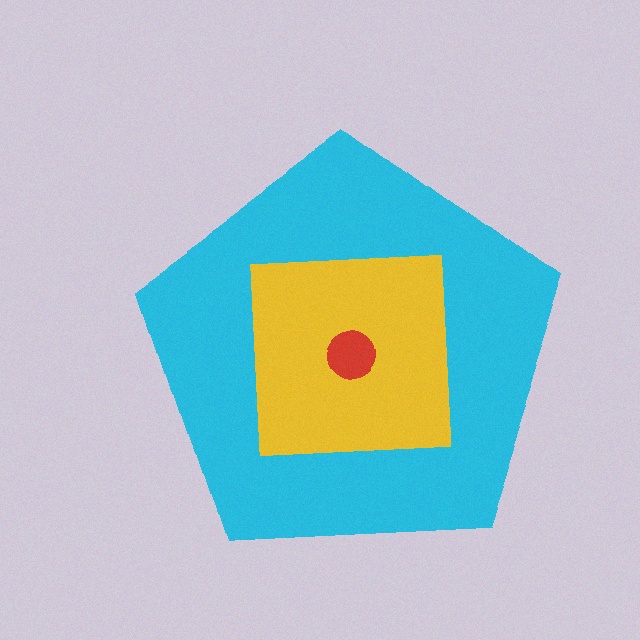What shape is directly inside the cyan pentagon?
The yellow square.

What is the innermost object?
The red circle.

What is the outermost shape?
The cyan pentagon.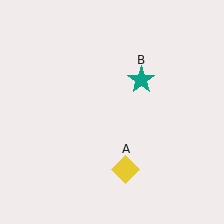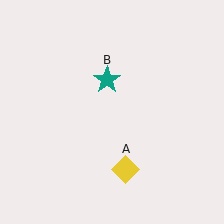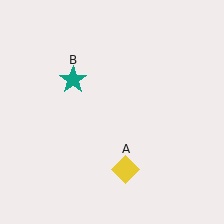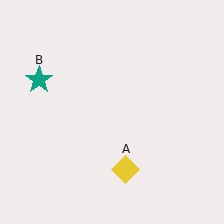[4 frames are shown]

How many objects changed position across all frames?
1 object changed position: teal star (object B).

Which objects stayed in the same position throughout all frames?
Yellow diamond (object A) remained stationary.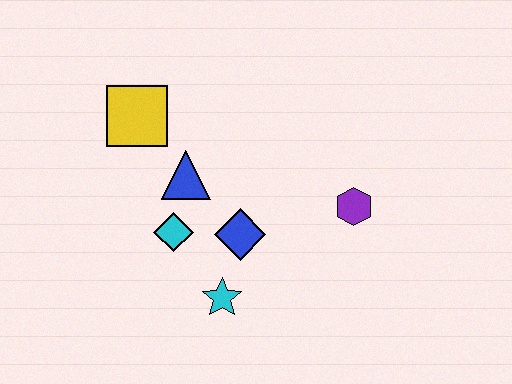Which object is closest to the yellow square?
The blue triangle is closest to the yellow square.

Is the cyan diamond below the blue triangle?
Yes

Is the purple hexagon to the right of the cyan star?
Yes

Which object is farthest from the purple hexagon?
The yellow square is farthest from the purple hexagon.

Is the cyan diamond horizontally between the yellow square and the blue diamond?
Yes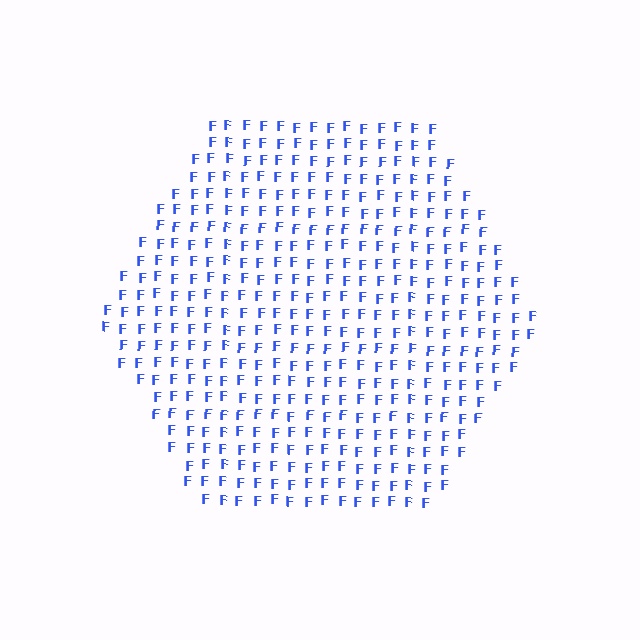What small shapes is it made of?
It is made of small letter F's.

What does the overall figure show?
The overall figure shows a hexagon.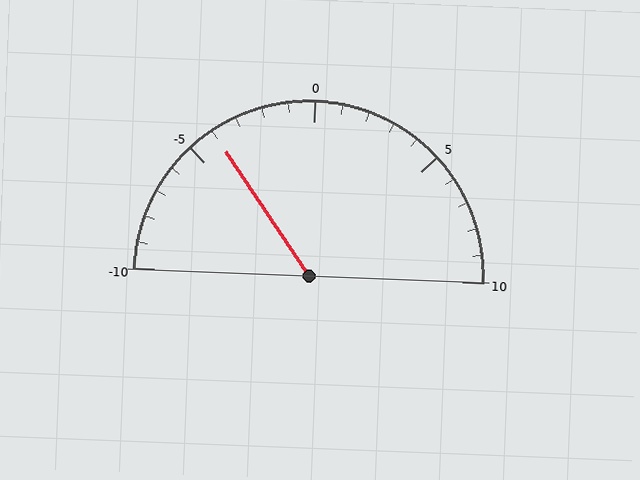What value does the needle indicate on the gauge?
The needle indicates approximately -4.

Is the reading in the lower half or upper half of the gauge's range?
The reading is in the lower half of the range (-10 to 10).